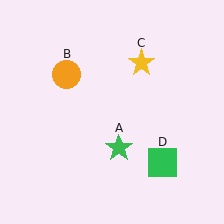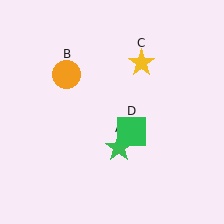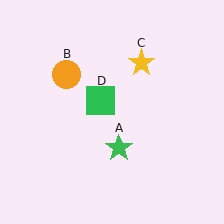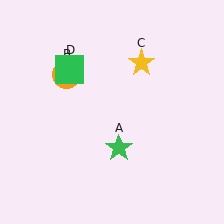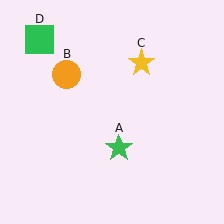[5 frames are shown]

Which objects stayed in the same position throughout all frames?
Green star (object A) and orange circle (object B) and yellow star (object C) remained stationary.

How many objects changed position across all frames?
1 object changed position: green square (object D).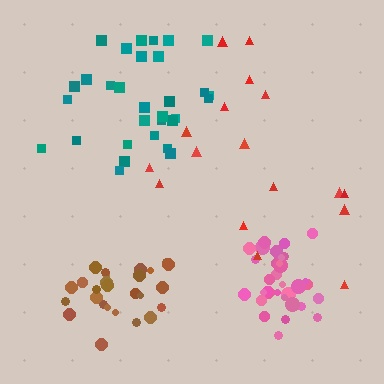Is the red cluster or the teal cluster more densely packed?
Teal.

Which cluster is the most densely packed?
Pink.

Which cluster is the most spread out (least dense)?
Red.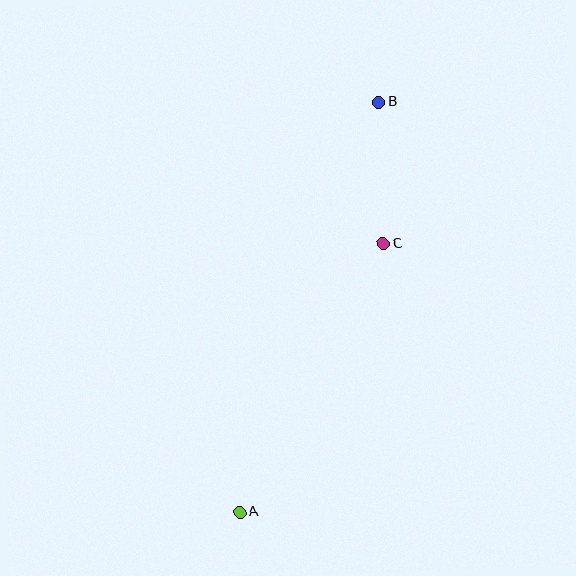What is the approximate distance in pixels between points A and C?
The distance between A and C is approximately 305 pixels.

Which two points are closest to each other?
Points B and C are closest to each other.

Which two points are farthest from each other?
Points A and B are farthest from each other.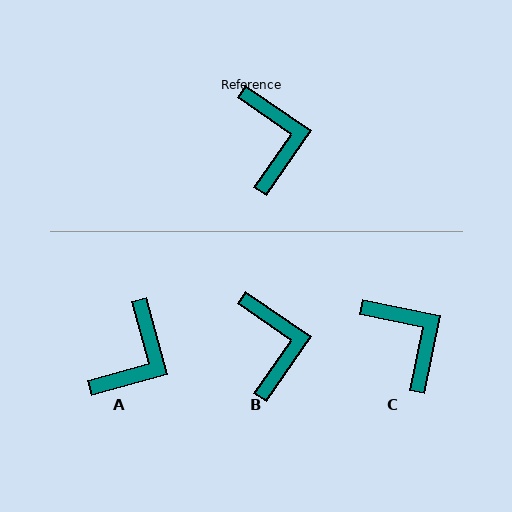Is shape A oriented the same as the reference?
No, it is off by about 40 degrees.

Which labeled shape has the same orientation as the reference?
B.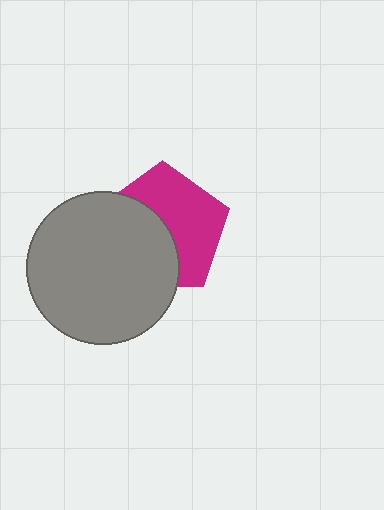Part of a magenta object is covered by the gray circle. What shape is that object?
It is a pentagon.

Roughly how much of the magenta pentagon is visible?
About half of it is visible (roughly 53%).